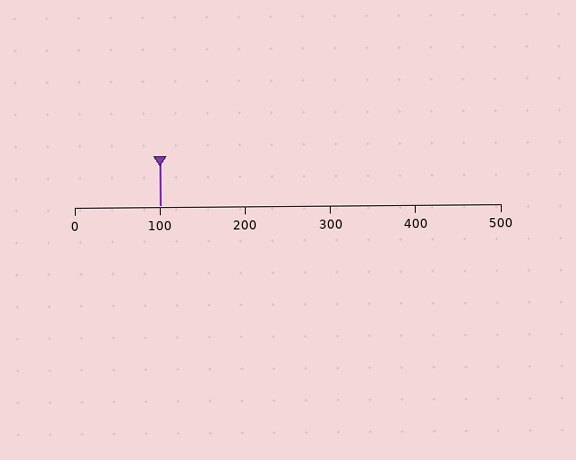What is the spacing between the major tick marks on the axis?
The major ticks are spaced 100 apart.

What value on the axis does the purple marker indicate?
The marker indicates approximately 100.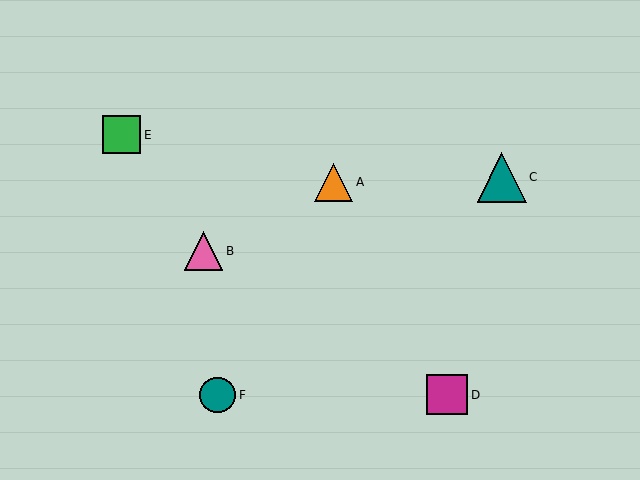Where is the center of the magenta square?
The center of the magenta square is at (447, 395).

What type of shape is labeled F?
Shape F is a teal circle.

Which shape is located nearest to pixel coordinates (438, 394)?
The magenta square (labeled D) at (447, 395) is nearest to that location.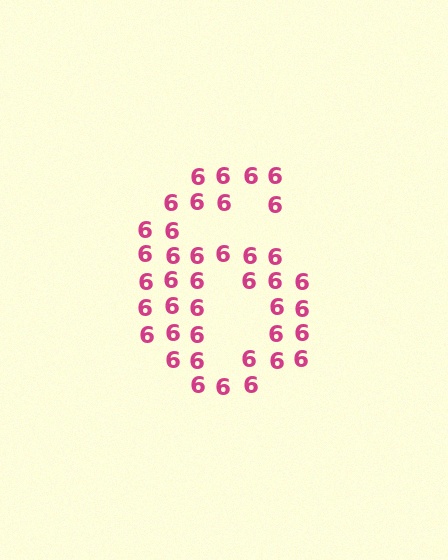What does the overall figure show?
The overall figure shows the digit 6.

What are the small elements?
The small elements are digit 6's.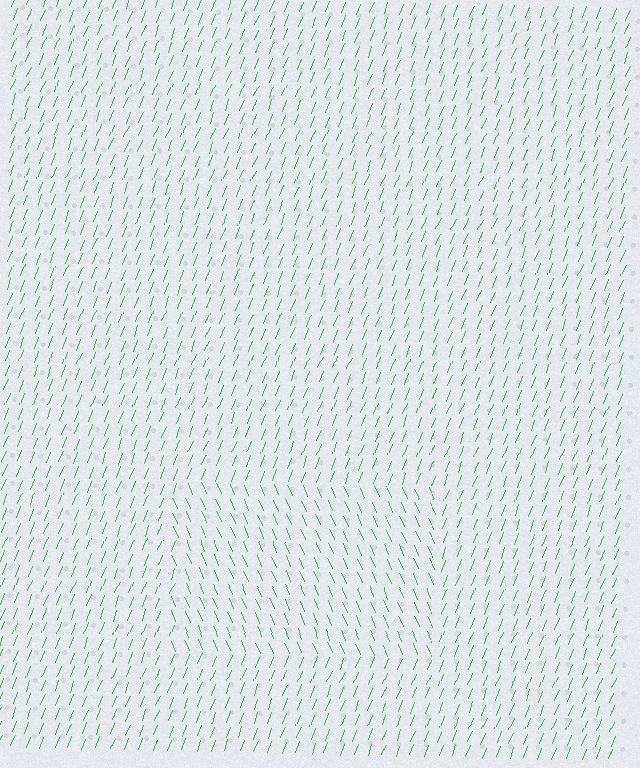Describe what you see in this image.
The image is filled with small green line segments. A rectangle region in the image has lines oriented differently from the surrounding lines, creating a visible texture boundary.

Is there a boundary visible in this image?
Yes, there is a texture boundary formed by a change in line orientation.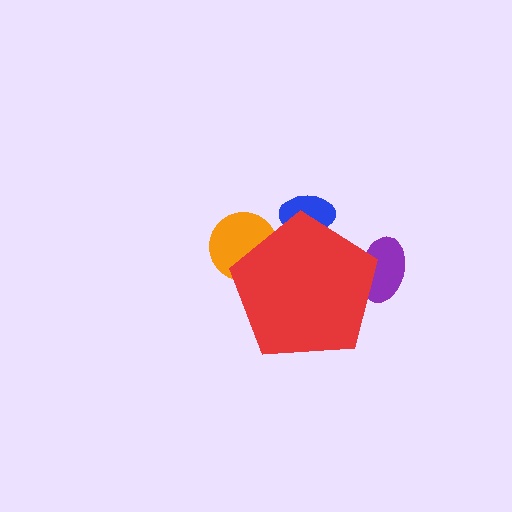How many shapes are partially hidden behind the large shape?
3 shapes are partially hidden.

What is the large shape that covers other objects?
A red pentagon.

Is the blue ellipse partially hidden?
Yes, the blue ellipse is partially hidden behind the red pentagon.